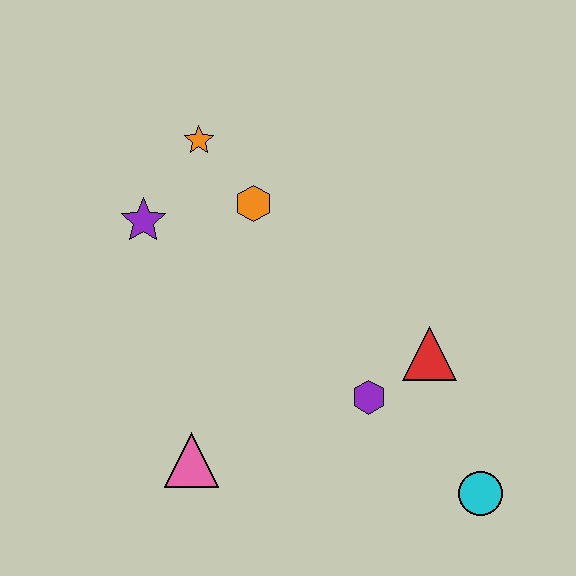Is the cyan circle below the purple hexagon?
Yes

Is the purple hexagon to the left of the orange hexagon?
No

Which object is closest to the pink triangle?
The purple hexagon is closest to the pink triangle.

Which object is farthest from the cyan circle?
The orange star is farthest from the cyan circle.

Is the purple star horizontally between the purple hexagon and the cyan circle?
No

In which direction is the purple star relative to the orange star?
The purple star is below the orange star.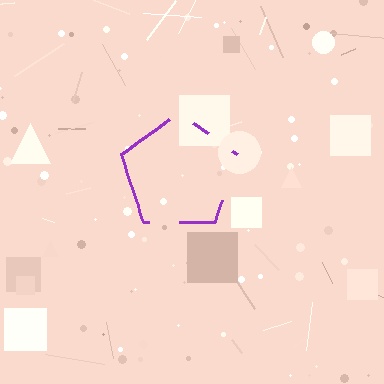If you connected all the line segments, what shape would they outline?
They would outline a pentagon.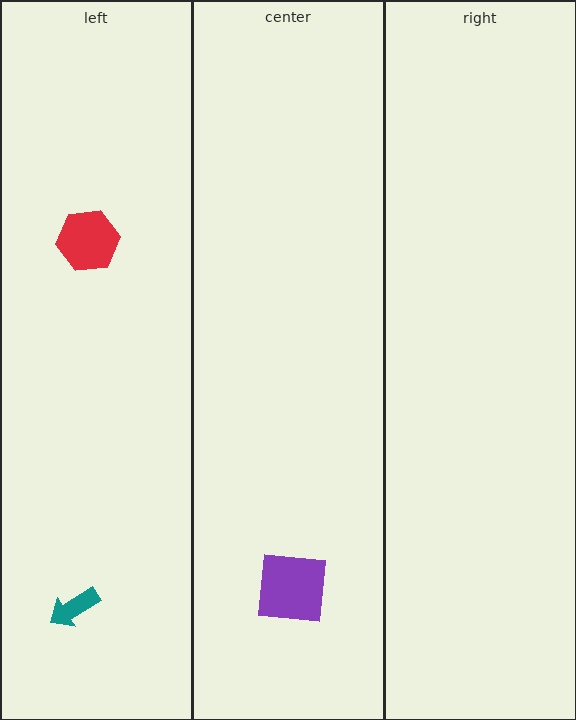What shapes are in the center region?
The purple square.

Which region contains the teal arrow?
The left region.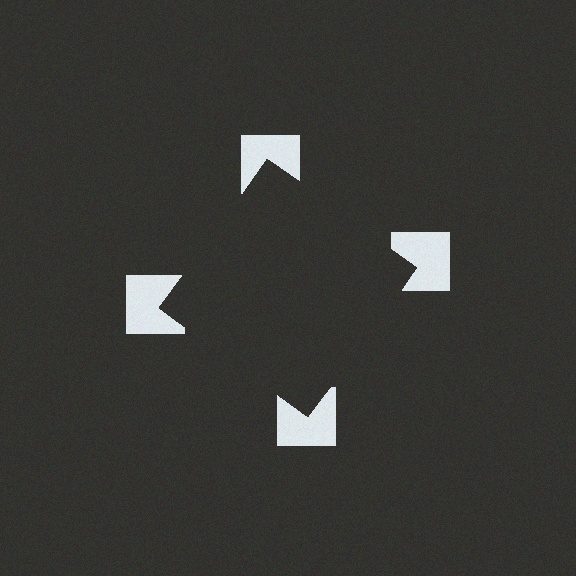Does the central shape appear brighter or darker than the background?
It typically appears slightly darker than the background, even though no actual brightness change is drawn.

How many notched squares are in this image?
There are 4 — one at each vertex of the illusory square.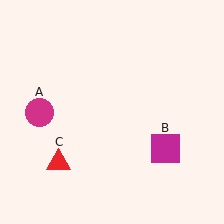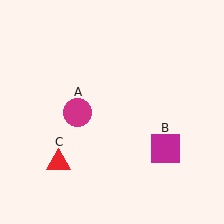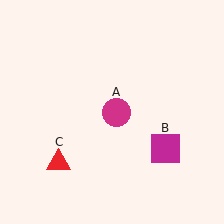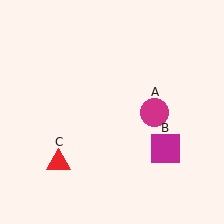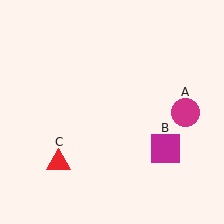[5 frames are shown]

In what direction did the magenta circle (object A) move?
The magenta circle (object A) moved right.